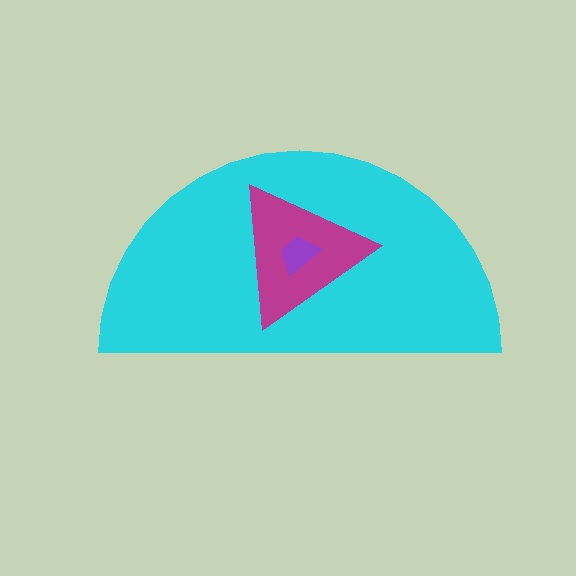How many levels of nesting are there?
3.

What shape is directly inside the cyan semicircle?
The magenta triangle.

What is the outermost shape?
The cyan semicircle.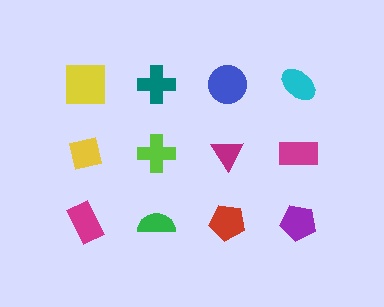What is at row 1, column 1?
A yellow square.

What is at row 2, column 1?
A yellow square.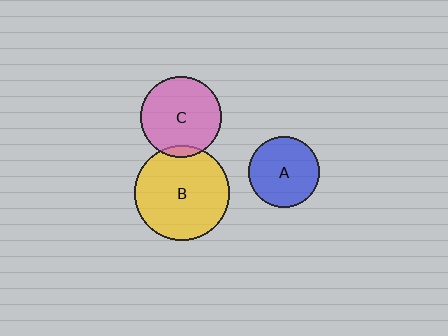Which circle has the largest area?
Circle B (yellow).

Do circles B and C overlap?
Yes.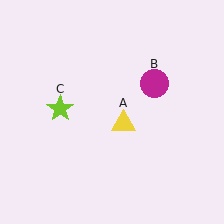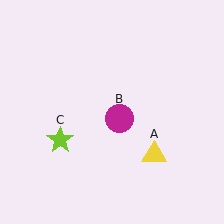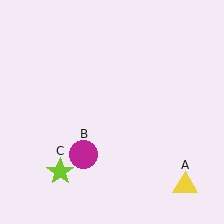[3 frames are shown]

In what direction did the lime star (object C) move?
The lime star (object C) moved down.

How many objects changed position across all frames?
3 objects changed position: yellow triangle (object A), magenta circle (object B), lime star (object C).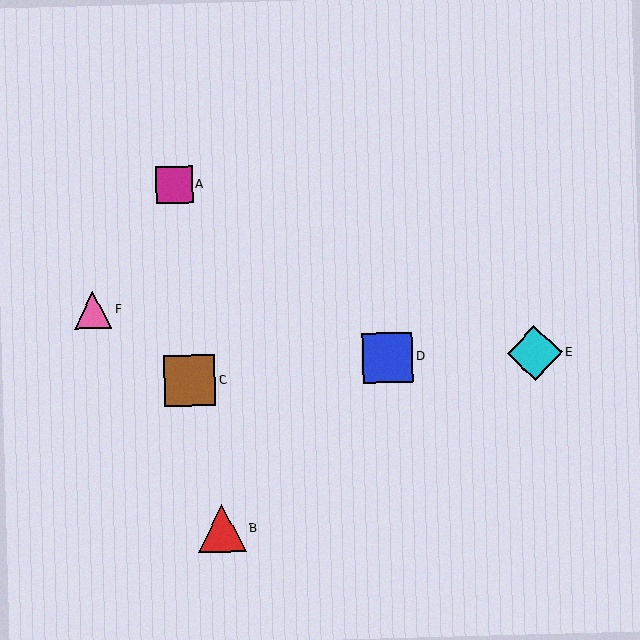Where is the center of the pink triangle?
The center of the pink triangle is at (93, 310).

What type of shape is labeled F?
Shape F is a pink triangle.